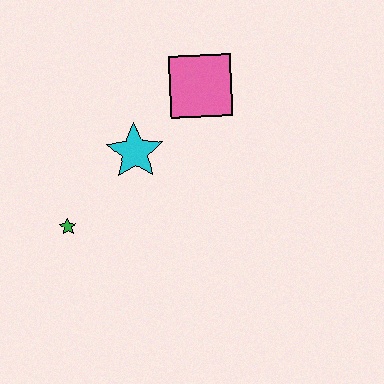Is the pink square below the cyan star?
No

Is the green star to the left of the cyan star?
Yes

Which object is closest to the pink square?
The cyan star is closest to the pink square.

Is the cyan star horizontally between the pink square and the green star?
Yes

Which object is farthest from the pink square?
The green star is farthest from the pink square.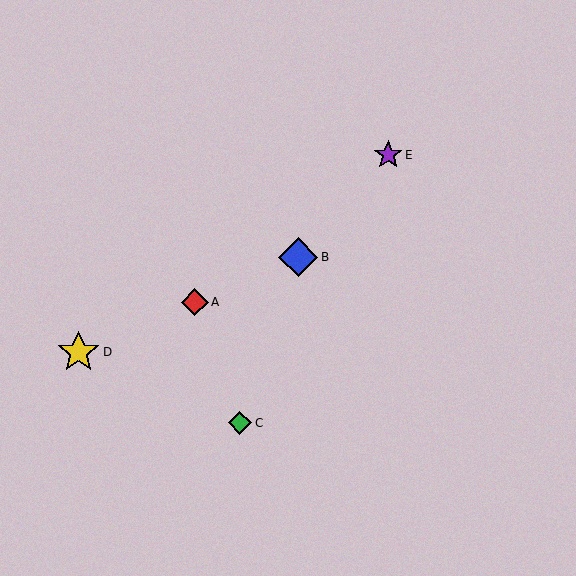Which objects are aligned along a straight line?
Objects A, B, D are aligned along a straight line.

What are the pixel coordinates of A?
Object A is at (195, 302).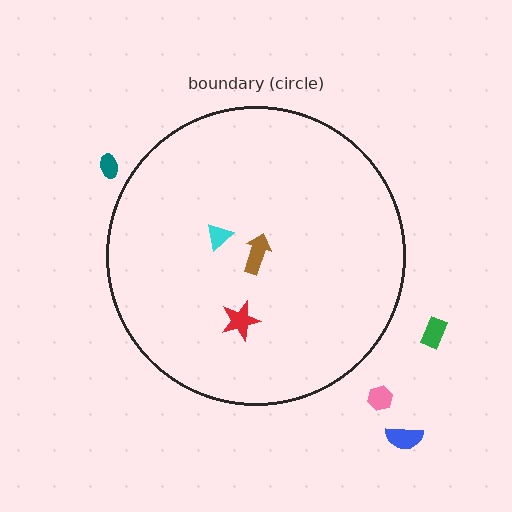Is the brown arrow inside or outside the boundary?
Inside.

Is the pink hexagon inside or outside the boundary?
Outside.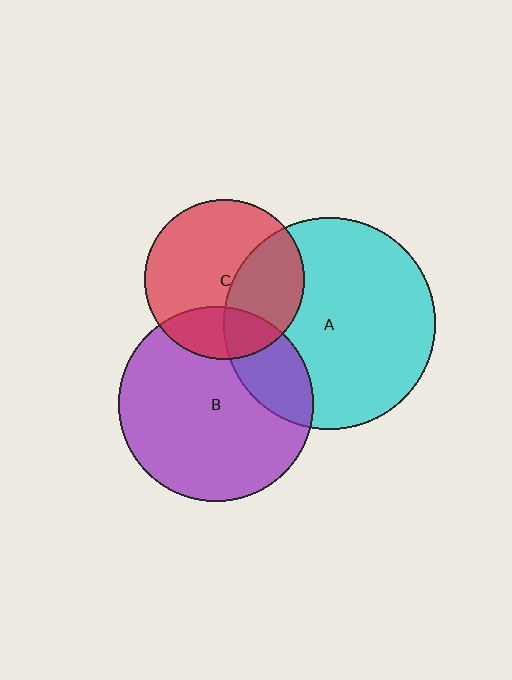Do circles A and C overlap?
Yes.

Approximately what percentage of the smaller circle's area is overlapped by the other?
Approximately 35%.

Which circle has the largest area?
Circle A (cyan).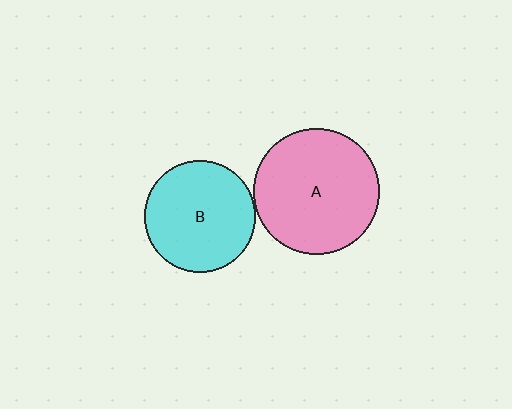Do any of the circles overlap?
No, none of the circles overlap.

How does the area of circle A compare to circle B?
Approximately 1.3 times.